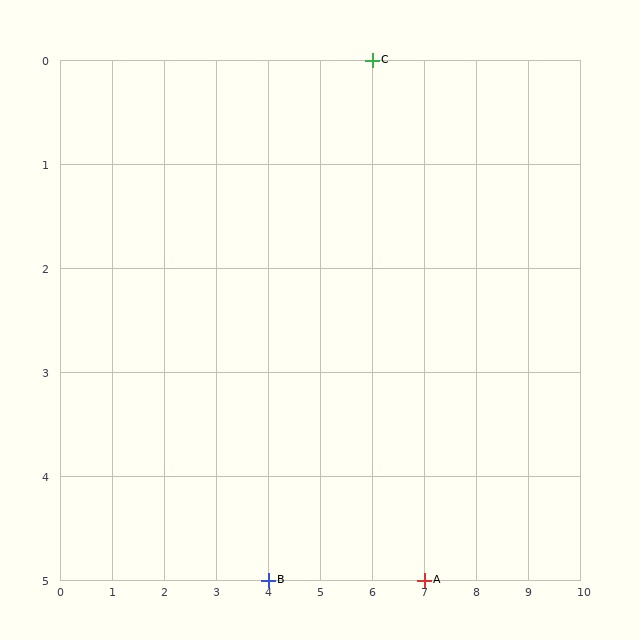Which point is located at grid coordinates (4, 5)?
Point B is at (4, 5).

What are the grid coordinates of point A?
Point A is at grid coordinates (7, 5).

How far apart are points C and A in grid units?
Points C and A are 1 column and 5 rows apart (about 5.1 grid units diagonally).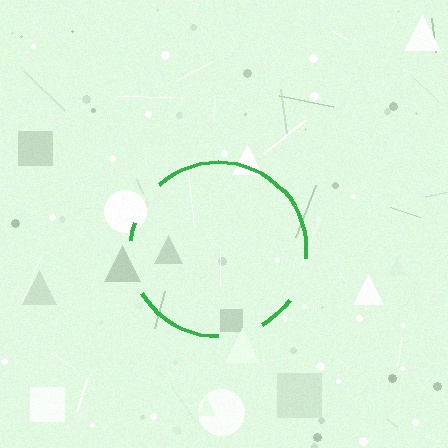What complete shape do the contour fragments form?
The contour fragments form a circle.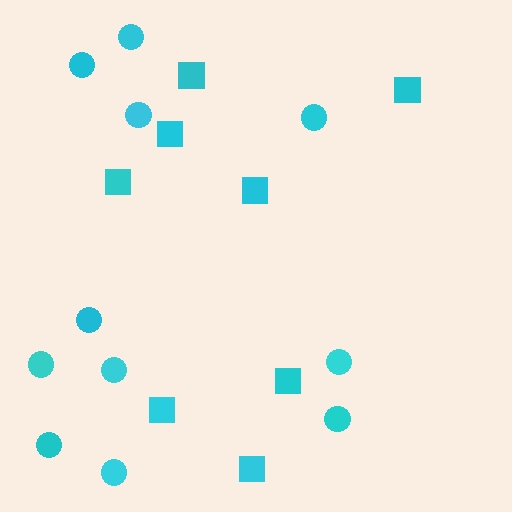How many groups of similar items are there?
There are 2 groups: one group of squares (8) and one group of circles (11).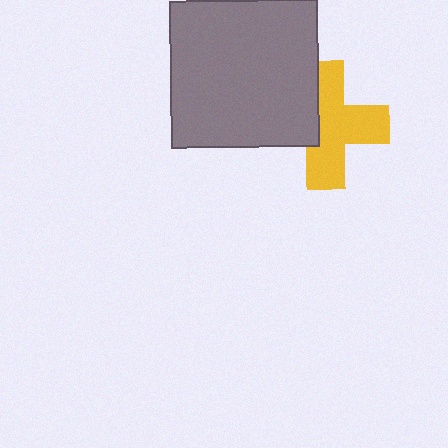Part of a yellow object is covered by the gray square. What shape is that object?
It is a cross.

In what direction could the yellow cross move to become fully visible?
The yellow cross could move right. That would shift it out from behind the gray square entirely.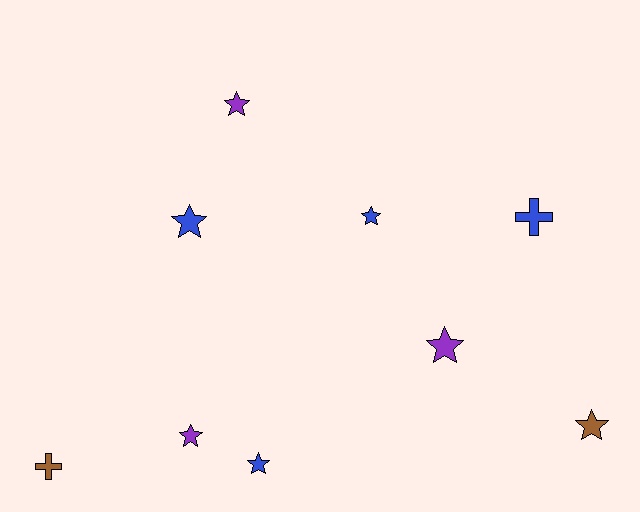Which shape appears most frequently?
Star, with 7 objects.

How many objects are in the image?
There are 9 objects.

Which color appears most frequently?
Blue, with 4 objects.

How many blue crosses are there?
There is 1 blue cross.